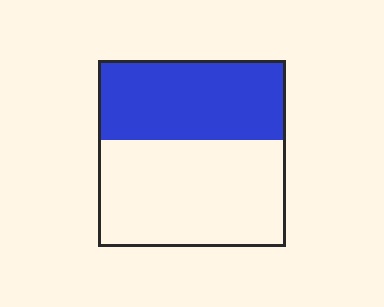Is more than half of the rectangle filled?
No.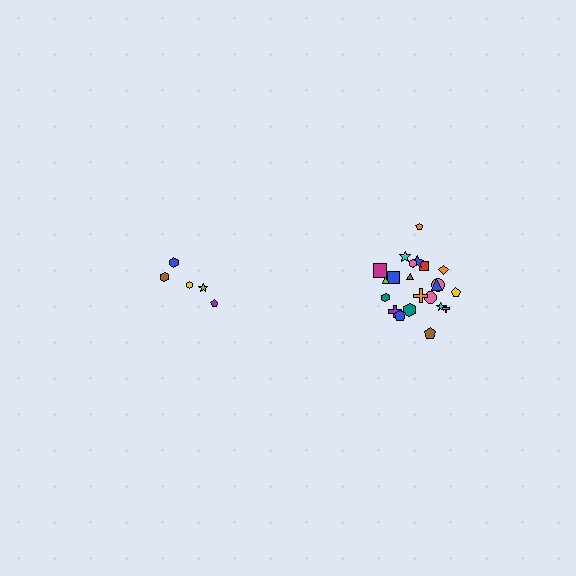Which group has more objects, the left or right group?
The right group.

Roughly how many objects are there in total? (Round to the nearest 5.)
Roughly 25 objects in total.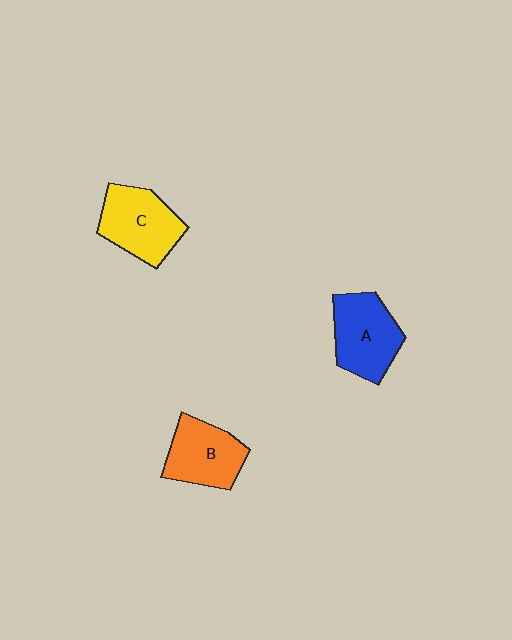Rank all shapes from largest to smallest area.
From largest to smallest: C (yellow), A (blue), B (orange).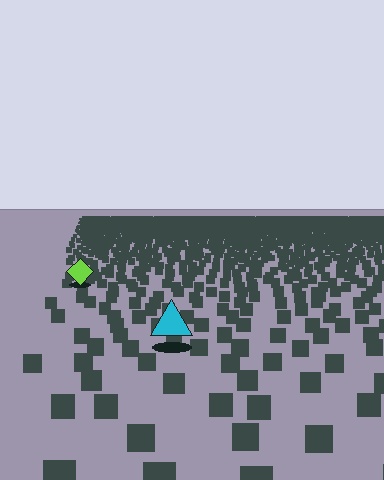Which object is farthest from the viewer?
The lime diamond is farthest from the viewer. It appears smaller and the ground texture around it is denser.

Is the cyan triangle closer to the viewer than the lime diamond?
Yes. The cyan triangle is closer — you can tell from the texture gradient: the ground texture is coarser near it.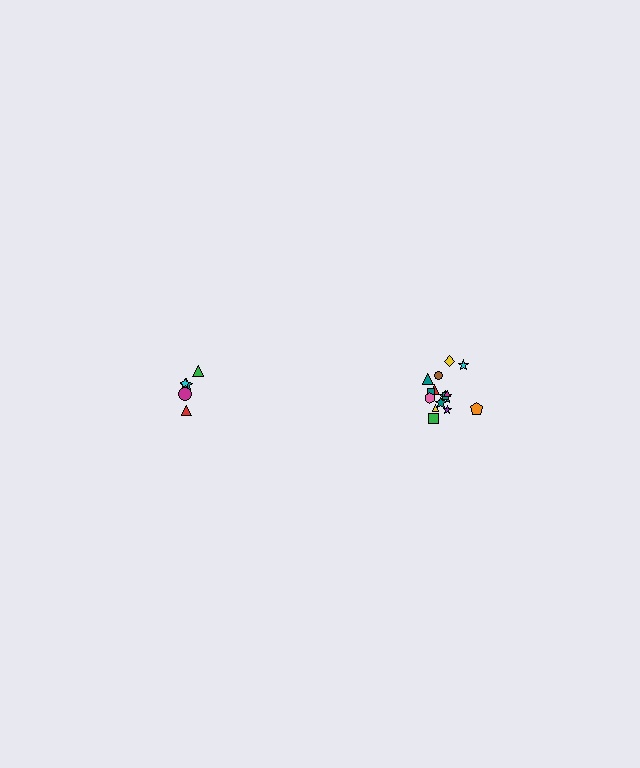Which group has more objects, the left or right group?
The right group.